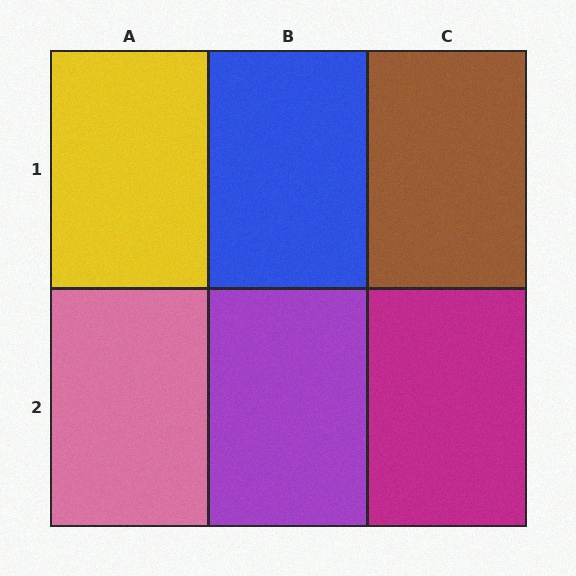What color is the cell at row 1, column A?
Yellow.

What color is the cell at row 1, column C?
Brown.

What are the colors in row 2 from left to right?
Pink, purple, magenta.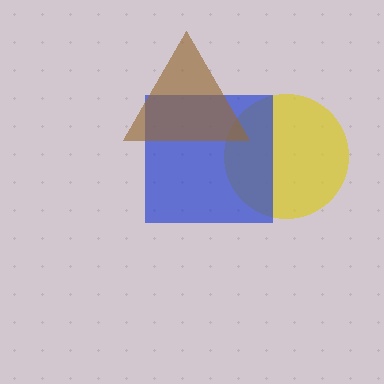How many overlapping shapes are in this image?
There are 3 overlapping shapes in the image.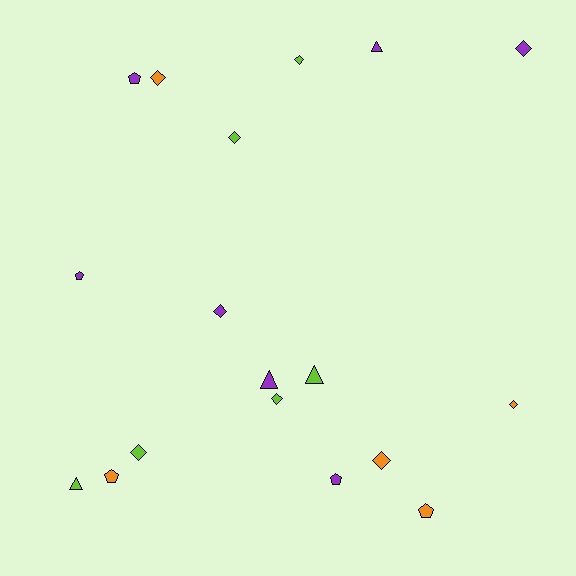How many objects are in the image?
There are 18 objects.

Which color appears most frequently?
Purple, with 7 objects.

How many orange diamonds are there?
There are 3 orange diamonds.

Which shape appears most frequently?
Diamond, with 9 objects.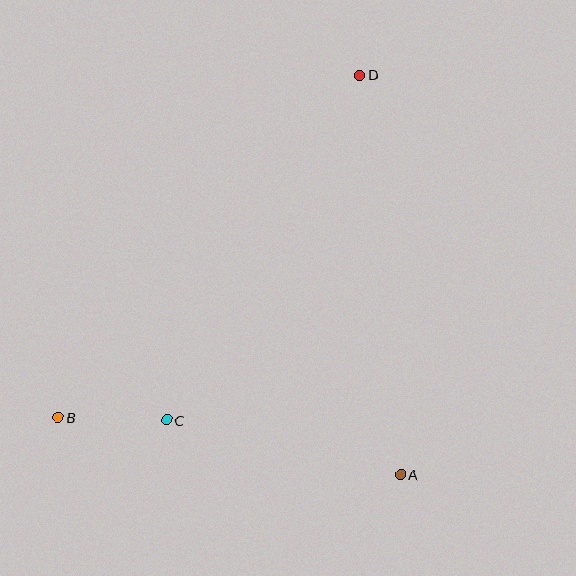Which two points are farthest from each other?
Points B and D are farthest from each other.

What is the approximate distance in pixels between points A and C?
The distance between A and C is approximately 240 pixels.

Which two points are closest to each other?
Points B and C are closest to each other.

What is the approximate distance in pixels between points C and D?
The distance between C and D is approximately 395 pixels.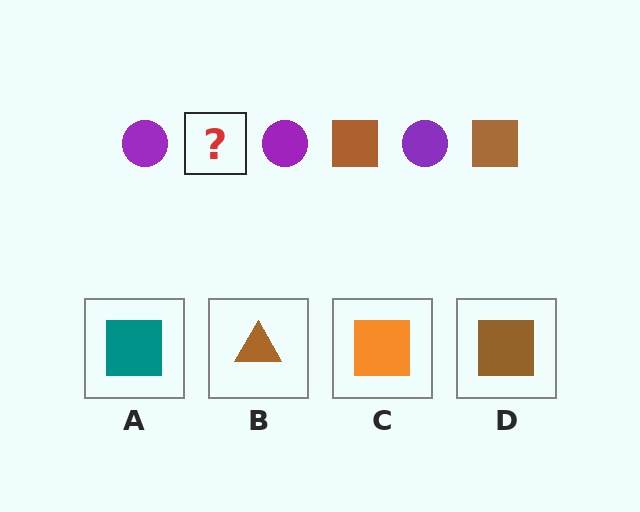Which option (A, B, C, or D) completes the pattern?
D.